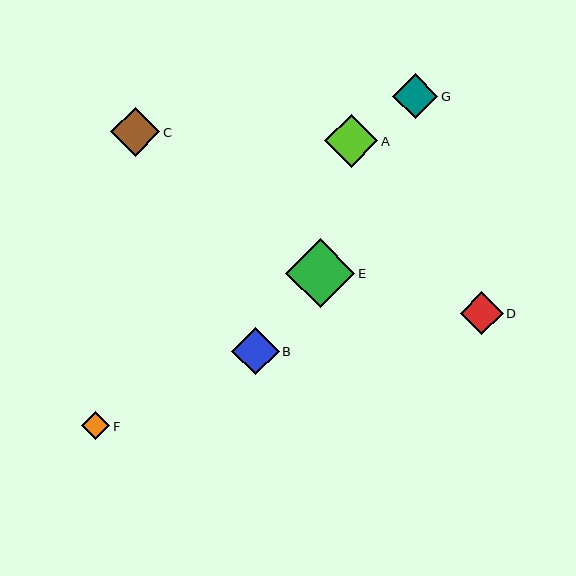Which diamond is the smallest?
Diamond F is the smallest with a size of approximately 28 pixels.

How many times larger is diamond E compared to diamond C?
Diamond E is approximately 1.4 times the size of diamond C.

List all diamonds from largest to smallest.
From largest to smallest: E, A, C, B, G, D, F.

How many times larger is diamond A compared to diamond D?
Diamond A is approximately 1.2 times the size of diamond D.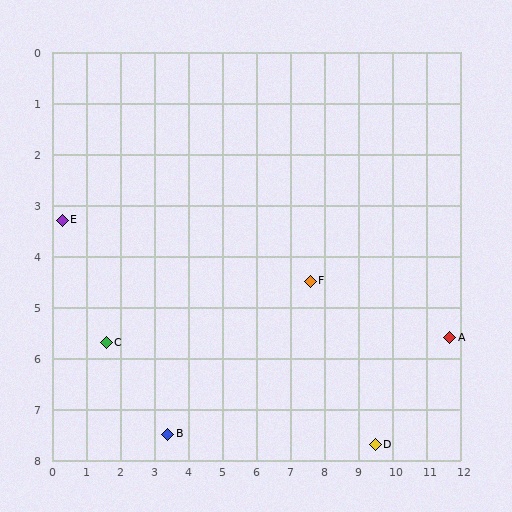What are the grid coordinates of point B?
Point B is at approximately (3.4, 7.5).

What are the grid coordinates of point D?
Point D is at approximately (9.5, 7.7).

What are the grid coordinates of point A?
Point A is at approximately (11.7, 5.6).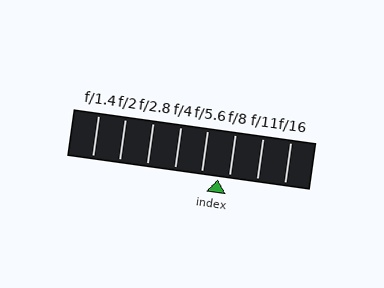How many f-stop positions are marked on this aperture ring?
There are 8 f-stop positions marked.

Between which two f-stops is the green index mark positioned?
The index mark is between f/5.6 and f/8.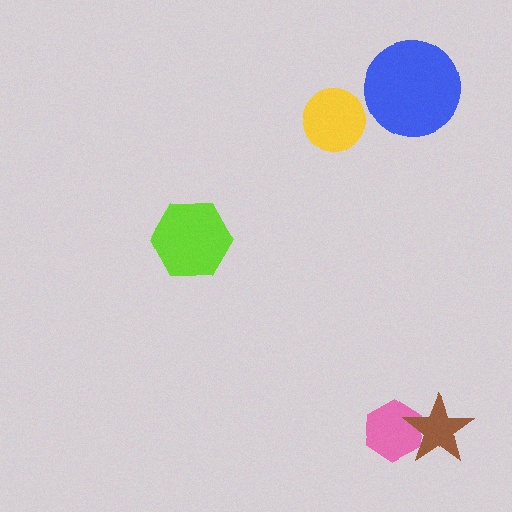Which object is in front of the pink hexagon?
The brown star is in front of the pink hexagon.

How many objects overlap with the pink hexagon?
1 object overlaps with the pink hexagon.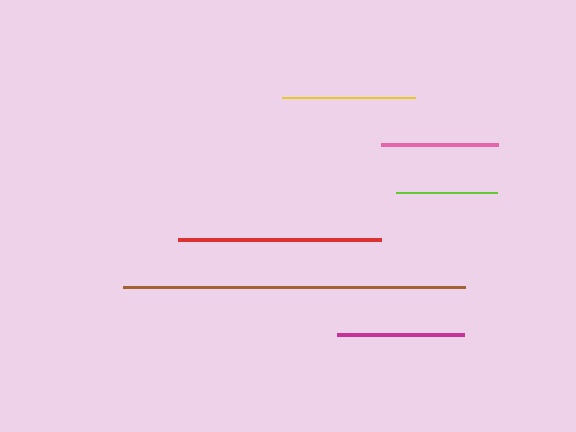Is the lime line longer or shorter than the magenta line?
The magenta line is longer than the lime line.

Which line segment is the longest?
The brown line is the longest at approximately 342 pixels.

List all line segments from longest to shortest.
From longest to shortest: brown, red, yellow, magenta, pink, lime.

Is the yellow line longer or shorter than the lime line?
The yellow line is longer than the lime line.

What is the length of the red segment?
The red segment is approximately 202 pixels long.